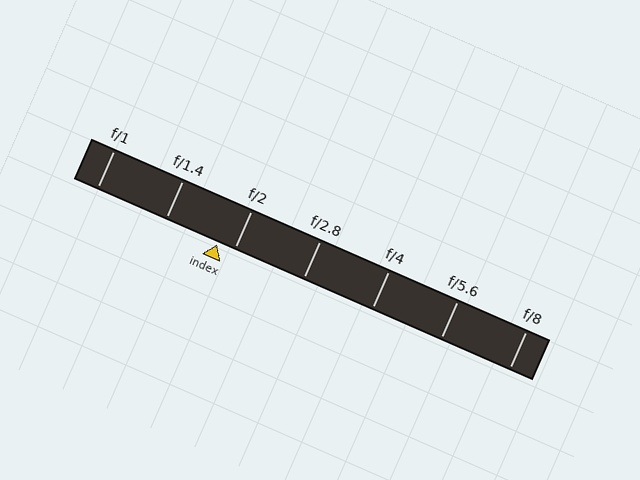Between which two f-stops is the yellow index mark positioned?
The index mark is between f/1.4 and f/2.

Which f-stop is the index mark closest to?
The index mark is closest to f/2.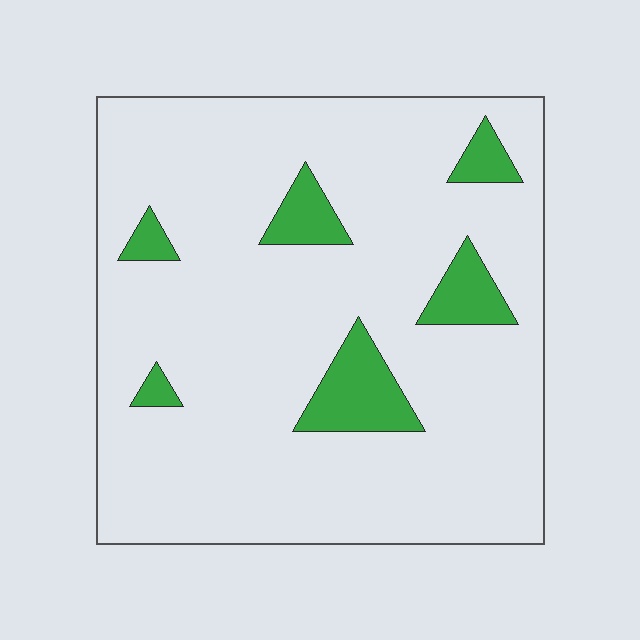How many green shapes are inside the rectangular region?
6.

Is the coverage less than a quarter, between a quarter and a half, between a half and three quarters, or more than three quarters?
Less than a quarter.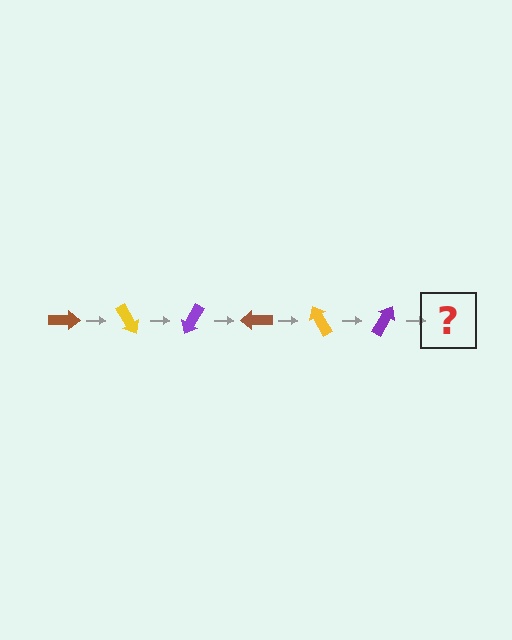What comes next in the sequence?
The next element should be a brown arrow, rotated 360 degrees from the start.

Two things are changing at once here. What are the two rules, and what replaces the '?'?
The two rules are that it rotates 60 degrees each step and the color cycles through brown, yellow, and purple. The '?' should be a brown arrow, rotated 360 degrees from the start.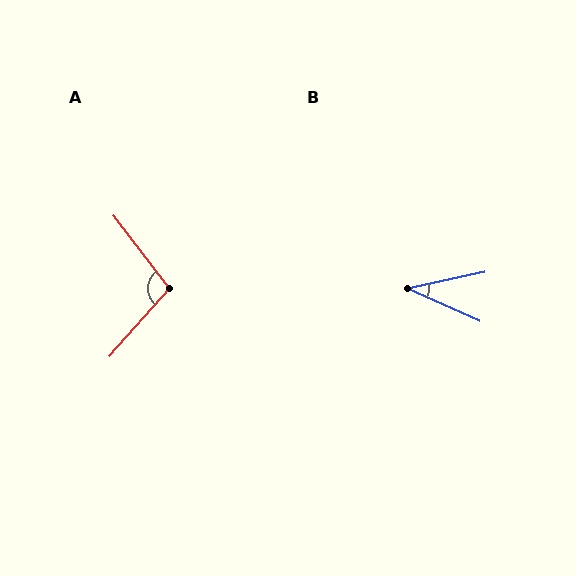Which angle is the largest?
A, at approximately 101 degrees.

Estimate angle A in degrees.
Approximately 101 degrees.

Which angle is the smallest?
B, at approximately 36 degrees.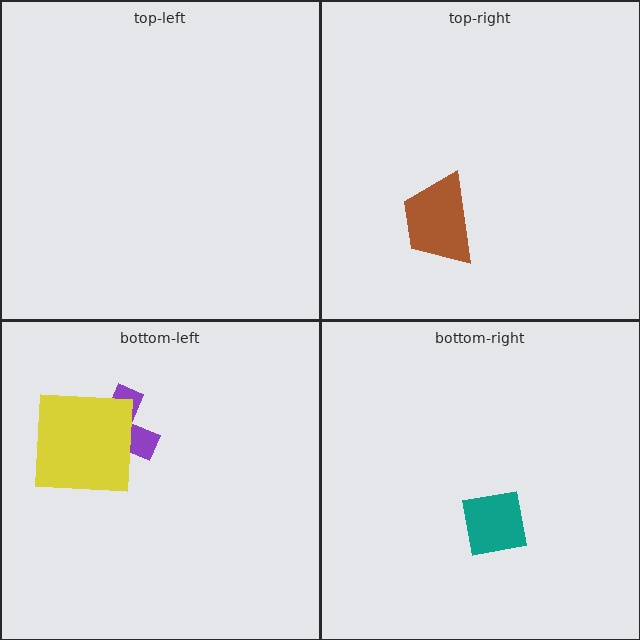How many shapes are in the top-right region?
1.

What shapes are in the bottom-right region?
The teal square.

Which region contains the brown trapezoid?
The top-right region.